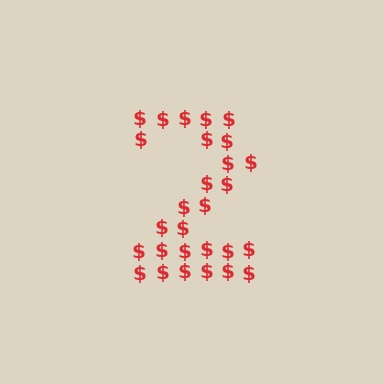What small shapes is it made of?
It is made of small dollar signs.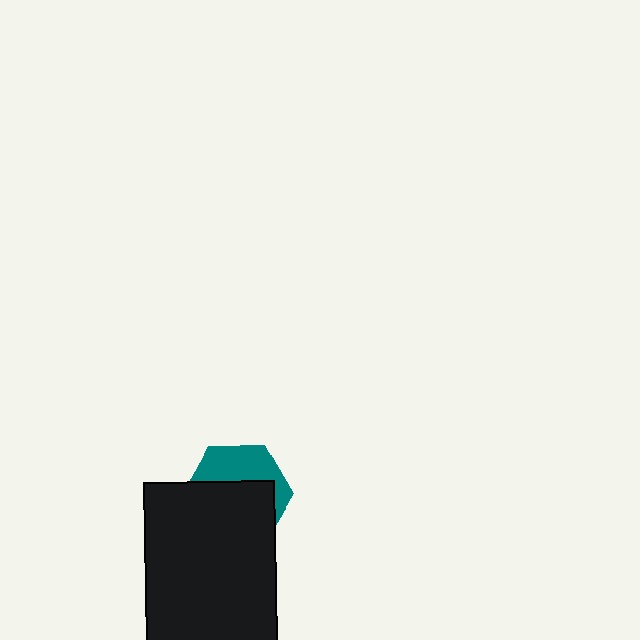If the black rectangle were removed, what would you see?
You would see the complete teal hexagon.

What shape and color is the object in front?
The object in front is a black rectangle.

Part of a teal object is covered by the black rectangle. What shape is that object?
It is a hexagon.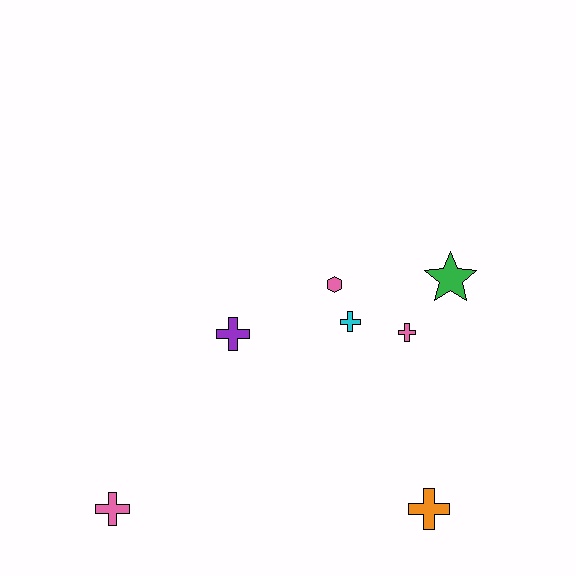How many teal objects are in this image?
There are no teal objects.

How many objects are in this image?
There are 7 objects.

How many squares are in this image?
There are no squares.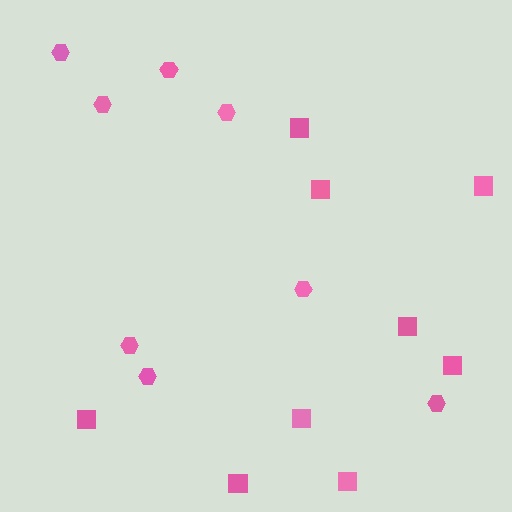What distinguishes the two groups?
There are 2 groups: one group of hexagons (8) and one group of squares (9).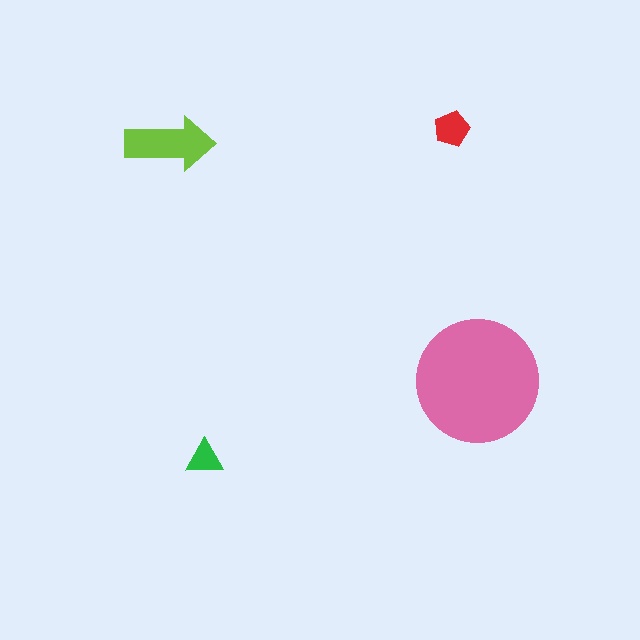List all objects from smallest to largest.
The green triangle, the red pentagon, the lime arrow, the pink circle.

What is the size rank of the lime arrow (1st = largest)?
2nd.